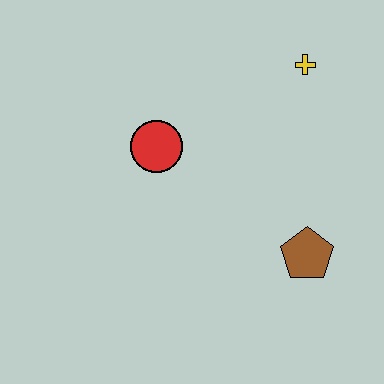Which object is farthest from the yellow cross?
The brown pentagon is farthest from the yellow cross.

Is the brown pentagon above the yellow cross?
No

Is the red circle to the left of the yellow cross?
Yes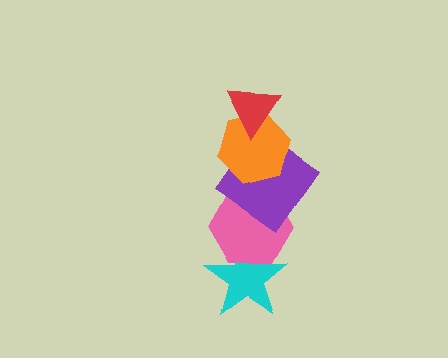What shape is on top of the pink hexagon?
The purple diamond is on top of the pink hexagon.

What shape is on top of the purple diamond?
The orange hexagon is on top of the purple diamond.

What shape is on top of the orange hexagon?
The red triangle is on top of the orange hexagon.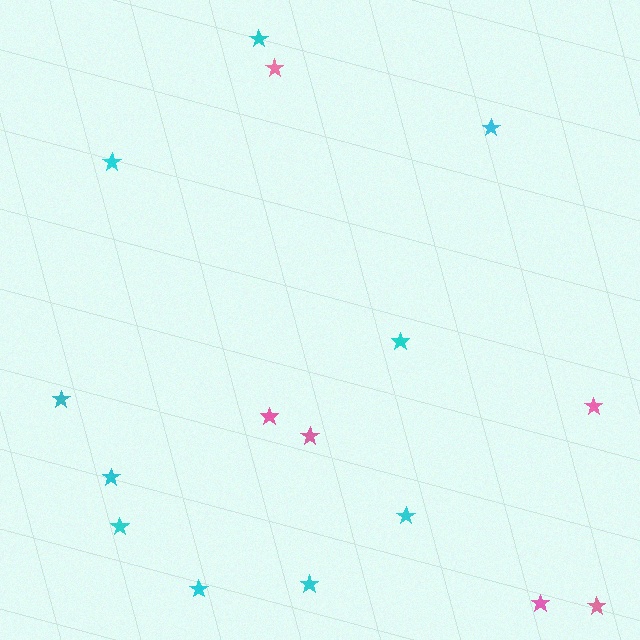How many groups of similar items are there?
There are 2 groups: one group of cyan stars (10) and one group of pink stars (6).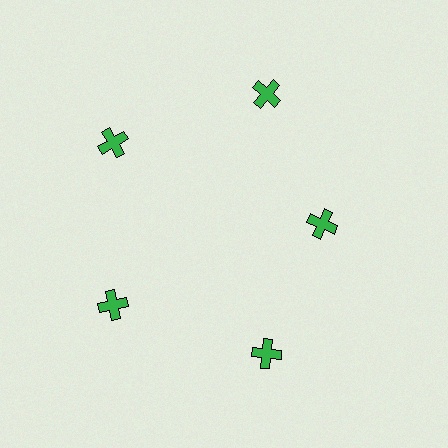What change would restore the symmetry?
The symmetry would be restored by moving it outward, back onto the ring so that all 5 crosses sit at equal angles and equal distance from the center.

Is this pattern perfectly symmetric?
No. The 5 green crosses are arranged in a ring, but one element near the 3 o'clock position is pulled inward toward the center, breaking the 5-fold rotational symmetry.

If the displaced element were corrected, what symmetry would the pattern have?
It would have 5-fold rotational symmetry — the pattern would map onto itself every 72 degrees.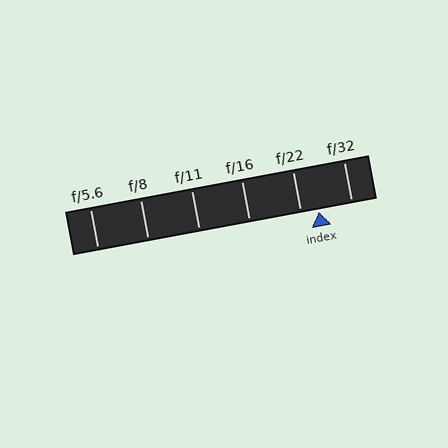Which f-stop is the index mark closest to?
The index mark is closest to f/22.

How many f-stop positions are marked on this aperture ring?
There are 6 f-stop positions marked.